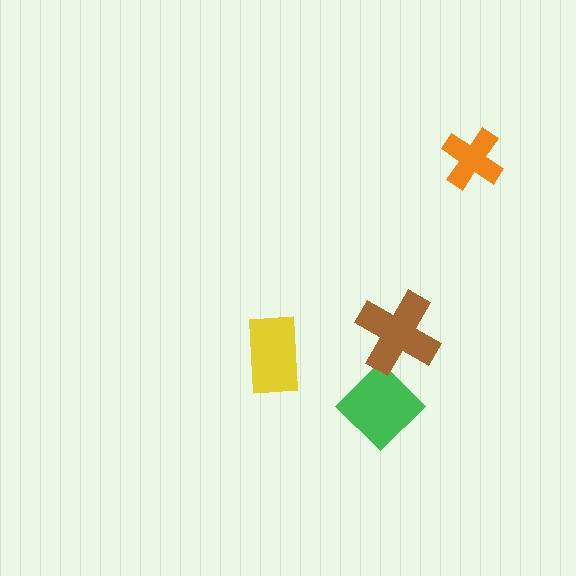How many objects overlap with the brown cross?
1 object overlaps with the brown cross.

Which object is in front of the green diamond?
The brown cross is in front of the green diamond.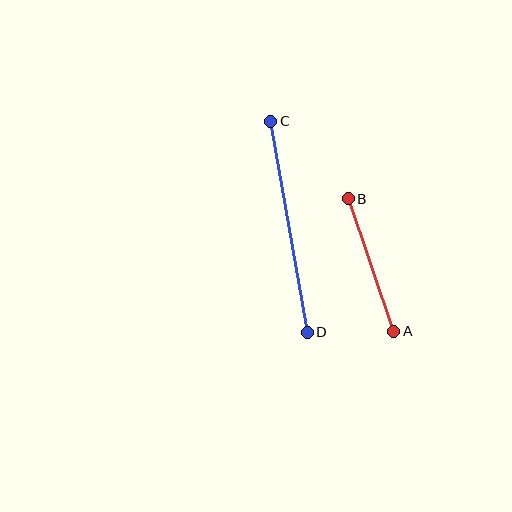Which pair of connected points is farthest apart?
Points C and D are farthest apart.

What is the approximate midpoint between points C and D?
The midpoint is at approximately (289, 227) pixels.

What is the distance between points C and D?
The distance is approximately 214 pixels.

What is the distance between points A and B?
The distance is approximately 140 pixels.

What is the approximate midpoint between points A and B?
The midpoint is at approximately (371, 265) pixels.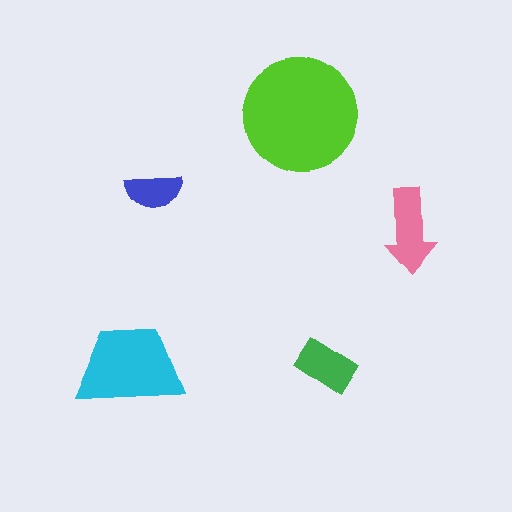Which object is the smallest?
The blue semicircle.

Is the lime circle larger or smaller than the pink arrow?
Larger.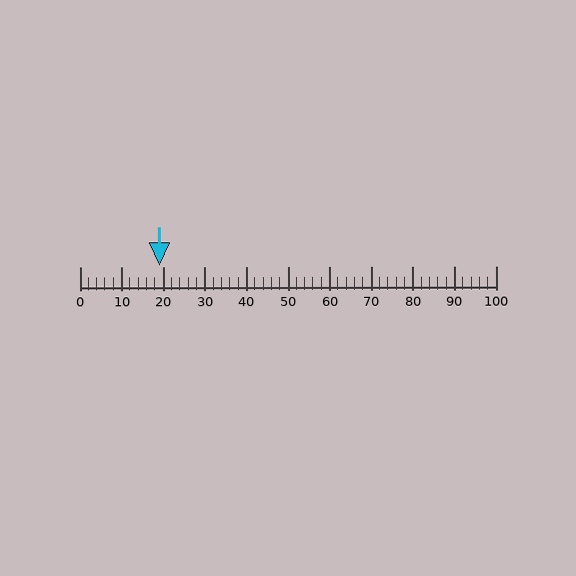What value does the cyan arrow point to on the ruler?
The cyan arrow points to approximately 19.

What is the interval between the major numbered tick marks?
The major tick marks are spaced 10 units apart.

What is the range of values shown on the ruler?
The ruler shows values from 0 to 100.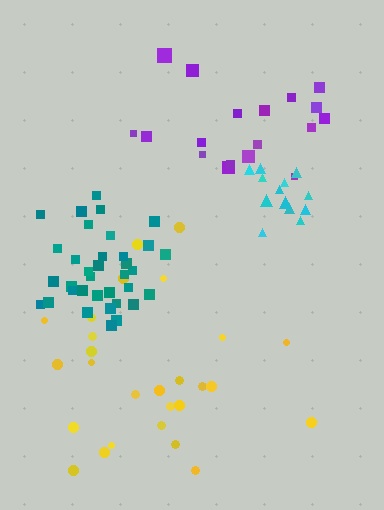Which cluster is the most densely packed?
Teal.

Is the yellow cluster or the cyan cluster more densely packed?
Cyan.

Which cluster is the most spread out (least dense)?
Purple.